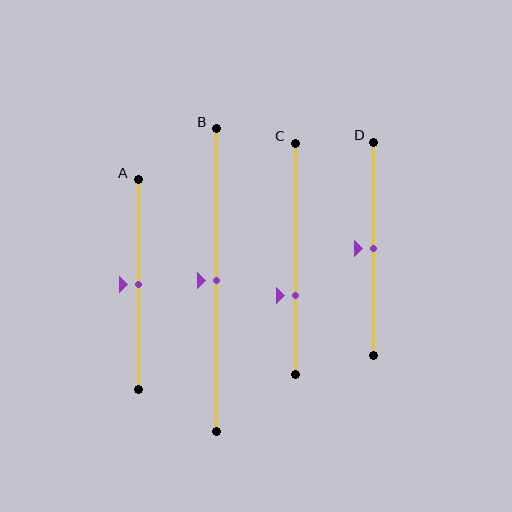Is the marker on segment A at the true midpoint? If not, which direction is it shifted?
Yes, the marker on segment A is at the true midpoint.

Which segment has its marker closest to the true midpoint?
Segment A has its marker closest to the true midpoint.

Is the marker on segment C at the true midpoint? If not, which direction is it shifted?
No, the marker on segment C is shifted downward by about 16% of the segment length.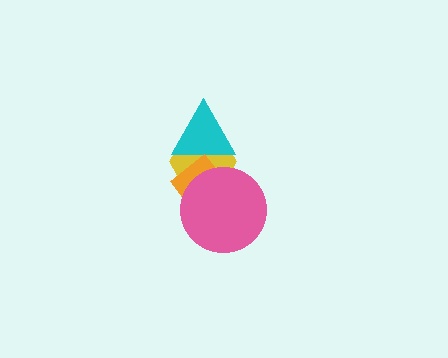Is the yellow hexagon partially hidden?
Yes, it is partially covered by another shape.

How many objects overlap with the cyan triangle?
2 objects overlap with the cyan triangle.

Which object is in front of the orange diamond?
The pink circle is in front of the orange diamond.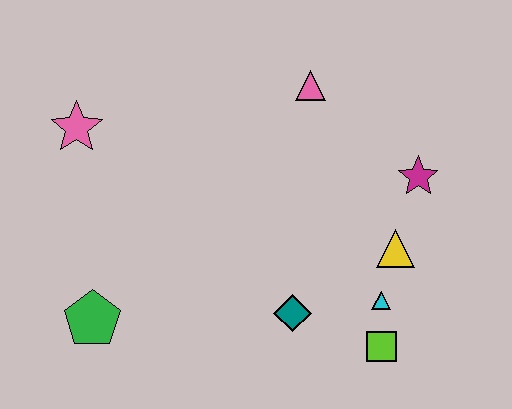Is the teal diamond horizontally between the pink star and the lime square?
Yes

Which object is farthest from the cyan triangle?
The pink star is farthest from the cyan triangle.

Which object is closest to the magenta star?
The yellow triangle is closest to the magenta star.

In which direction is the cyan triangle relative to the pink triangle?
The cyan triangle is below the pink triangle.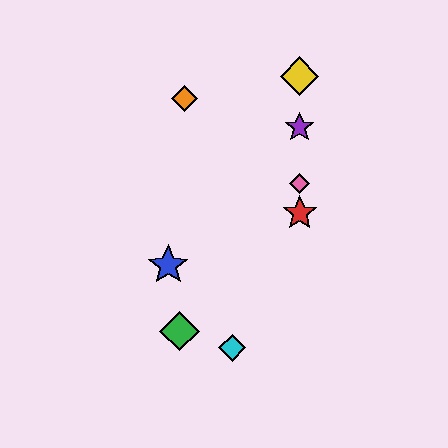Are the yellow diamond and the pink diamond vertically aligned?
Yes, both are at x≈300.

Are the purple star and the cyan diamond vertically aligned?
No, the purple star is at x≈300 and the cyan diamond is at x≈232.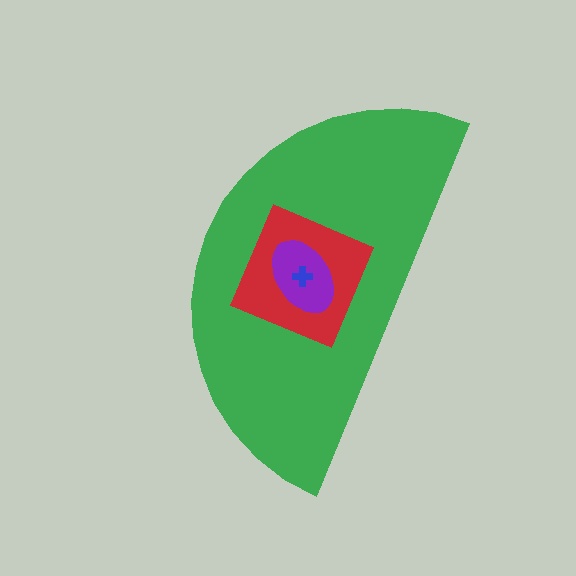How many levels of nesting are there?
4.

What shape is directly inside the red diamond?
The purple ellipse.